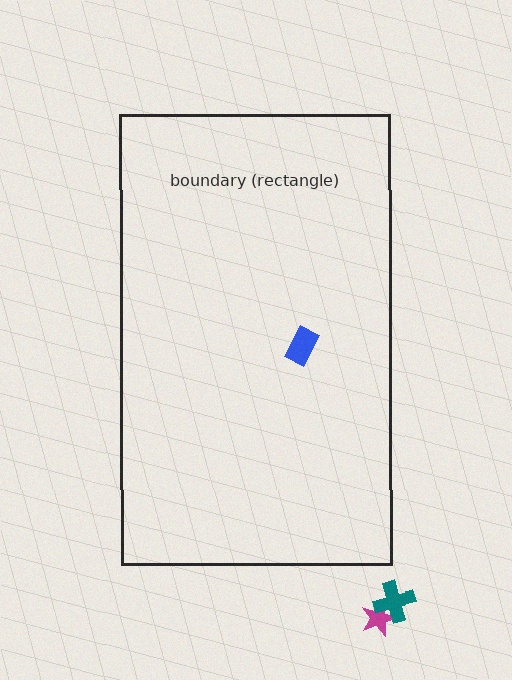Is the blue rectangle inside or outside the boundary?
Inside.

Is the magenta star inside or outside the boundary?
Outside.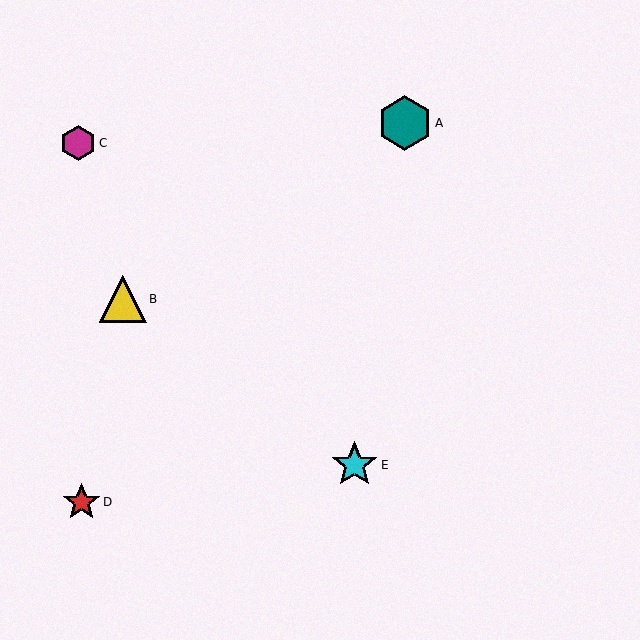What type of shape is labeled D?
Shape D is a red star.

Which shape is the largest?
The teal hexagon (labeled A) is the largest.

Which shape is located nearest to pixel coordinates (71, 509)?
The red star (labeled D) at (81, 502) is nearest to that location.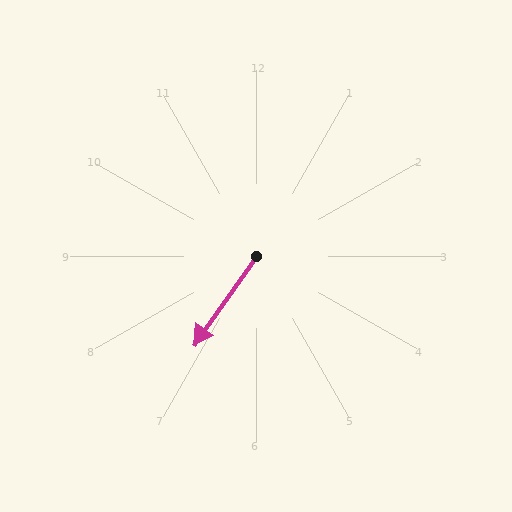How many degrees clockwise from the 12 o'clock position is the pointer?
Approximately 215 degrees.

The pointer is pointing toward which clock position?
Roughly 7 o'clock.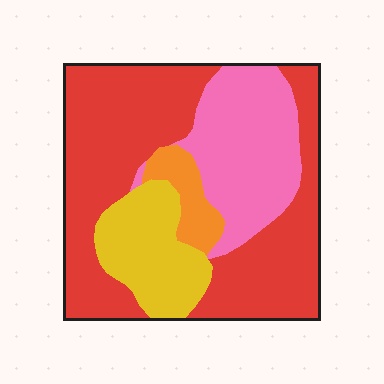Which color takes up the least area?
Orange, at roughly 5%.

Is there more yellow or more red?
Red.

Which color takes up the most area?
Red, at roughly 55%.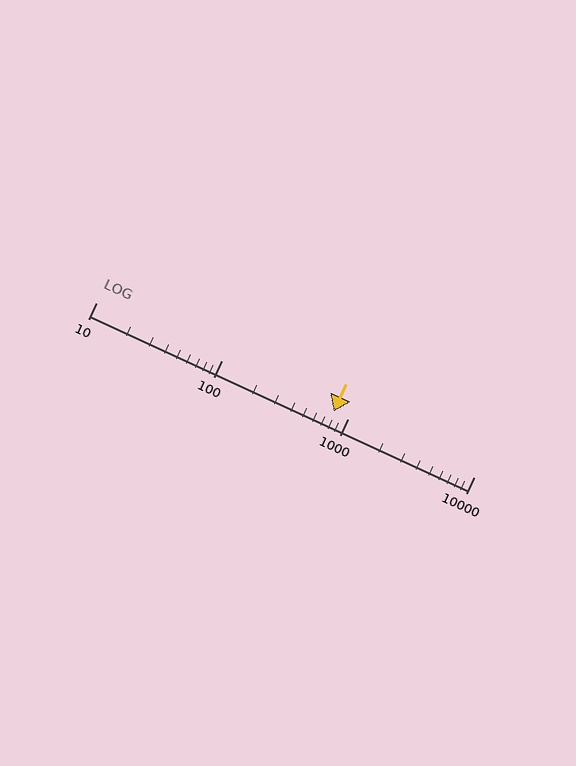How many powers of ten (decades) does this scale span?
The scale spans 3 decades, from 10 to 10000.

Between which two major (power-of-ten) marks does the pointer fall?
The pointer is between 100 and 1000.